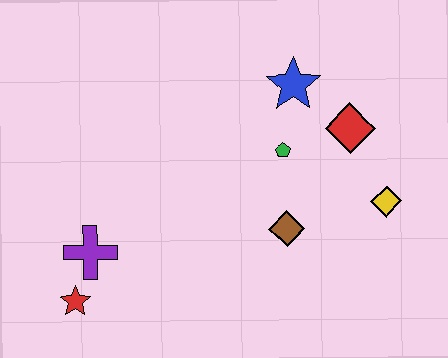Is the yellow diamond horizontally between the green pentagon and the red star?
No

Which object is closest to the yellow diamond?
The red diamond is closest to the yellow diamond.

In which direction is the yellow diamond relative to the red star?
The yellow diamond is to the right of the red star.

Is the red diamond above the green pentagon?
Yes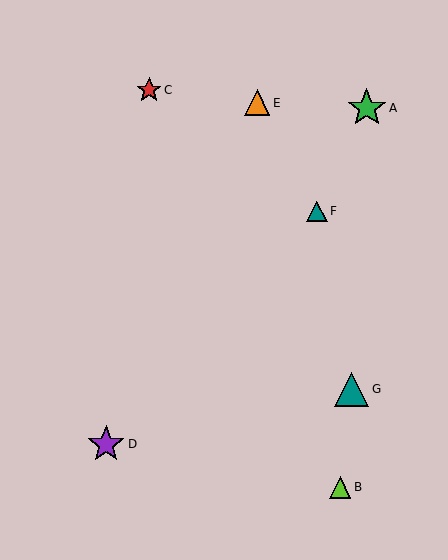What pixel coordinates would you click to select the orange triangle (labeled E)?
Click at (257, 103) to select the orange triangle E.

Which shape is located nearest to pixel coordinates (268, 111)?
The orange triangle (labeled E) at (257, 103) is nearest to that location.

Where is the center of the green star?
The center of the green star is at (367, 108).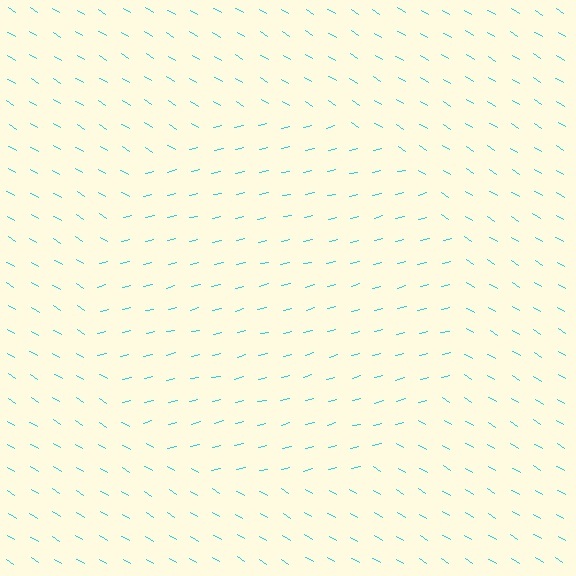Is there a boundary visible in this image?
Yes, there is a texture boundary formed by a change in line orientation.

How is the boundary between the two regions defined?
The boundary is defined purely by a change in line orientation (approximately 45 degrees difference). All lines are the same color and thickness.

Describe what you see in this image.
The image is filled with small cyan line segments. A circle region in the image has lines oriented differently from the surrounding lines, creating a visible texture boundary.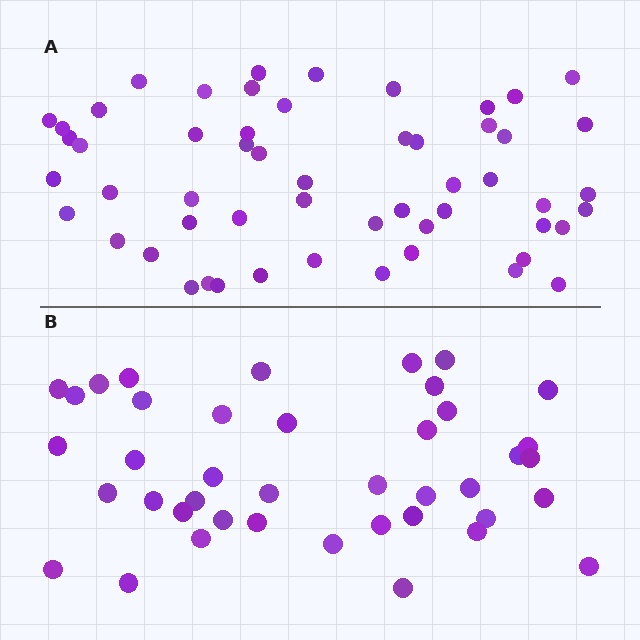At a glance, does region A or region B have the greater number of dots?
Region A (the top region) has more dots.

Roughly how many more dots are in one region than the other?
Region A has approximately 15 more dots than region B.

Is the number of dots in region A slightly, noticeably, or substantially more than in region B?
Region A has noticeably more, but not dramatically so. The ratio is roughly 1.3 to 1.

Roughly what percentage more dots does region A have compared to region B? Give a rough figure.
About 35% more.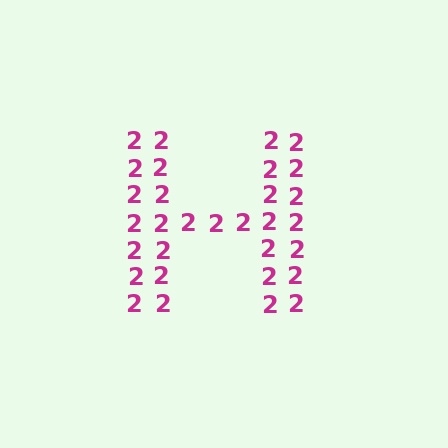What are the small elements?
The small elements are digit 2's.